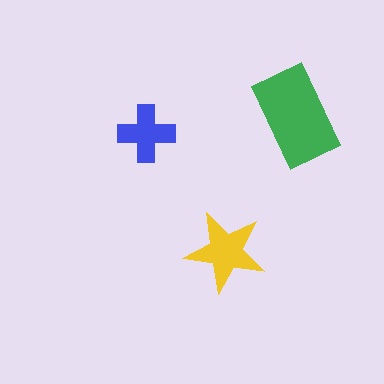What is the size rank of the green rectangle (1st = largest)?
1st.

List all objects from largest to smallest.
The green rectangle, the yellow star, the blue cross.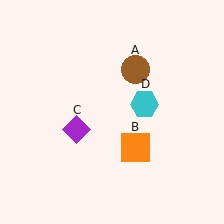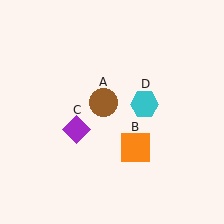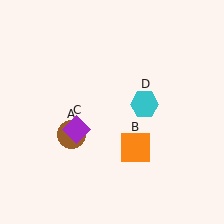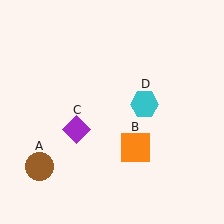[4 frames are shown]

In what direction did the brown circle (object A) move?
The brown circle (object A) moved down and to the left.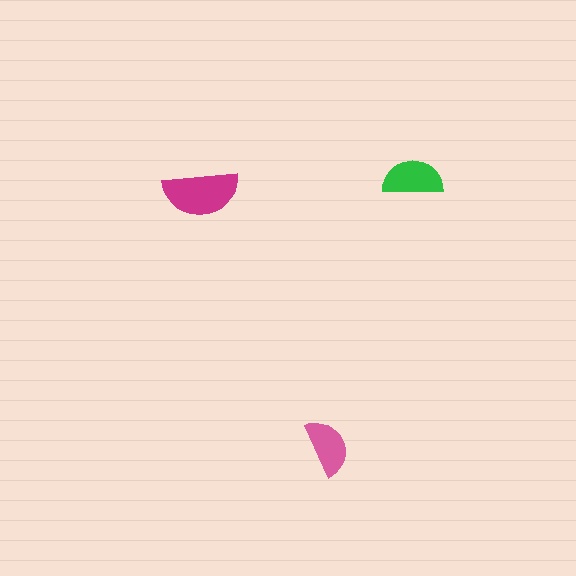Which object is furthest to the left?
The magenta semicircle is leftmost.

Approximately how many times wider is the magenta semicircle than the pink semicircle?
About 1.5 times wider.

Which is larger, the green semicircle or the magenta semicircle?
The magenta one.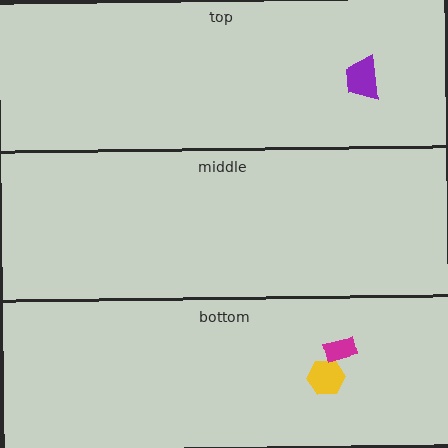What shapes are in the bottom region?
The yellow hexagon, the magenta rectangle.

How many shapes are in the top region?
1.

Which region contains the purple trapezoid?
The top region.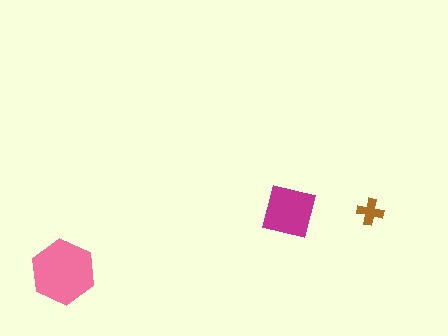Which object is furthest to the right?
The brown cross is rightmost.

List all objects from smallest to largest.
The brown cross, the magenta square, the pink hexagon.